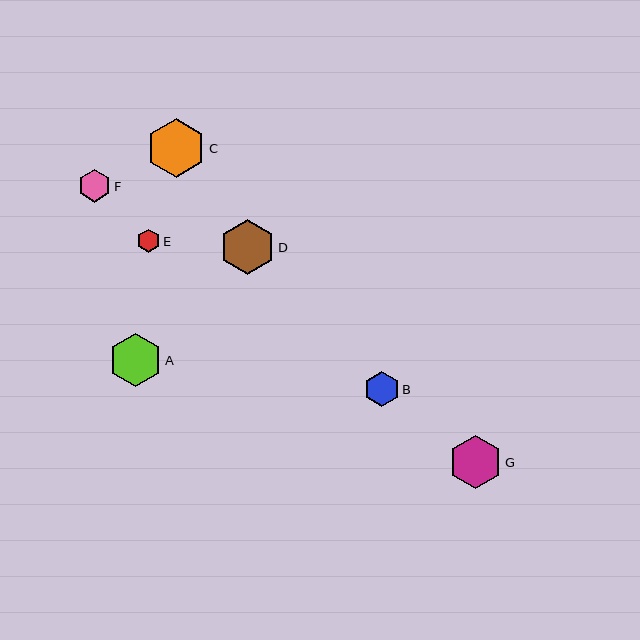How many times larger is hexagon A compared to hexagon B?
Hexagon A is approximately 1.5 times the size of hexagon B.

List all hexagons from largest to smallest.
From largest to smallest: C, D, A, G, B, F, E.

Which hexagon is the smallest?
Hexagon E is the smallest with a size of approximately 23 pixels.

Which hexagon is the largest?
Hexagon C is the largest with a size of approximately 59 pixels.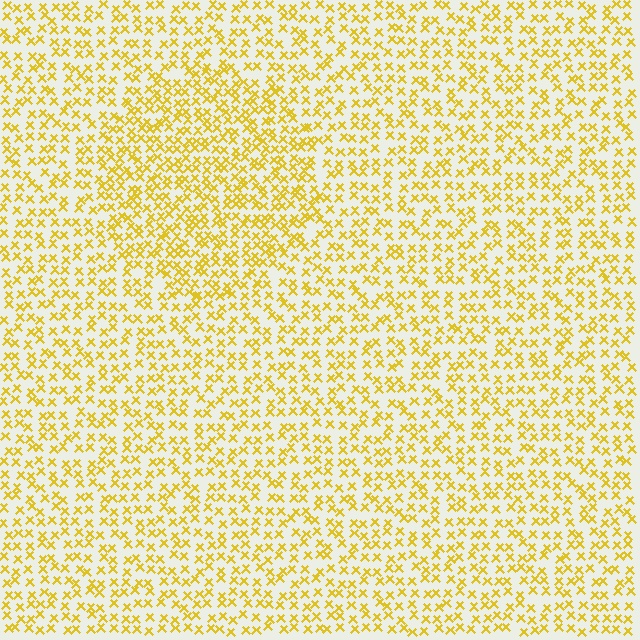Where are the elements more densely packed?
The elements are more densely packed inside the circle boundary.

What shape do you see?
I see a circle.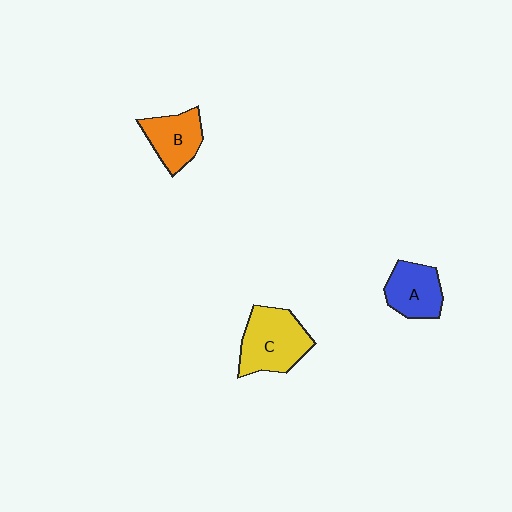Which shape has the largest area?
Shape C (yellow).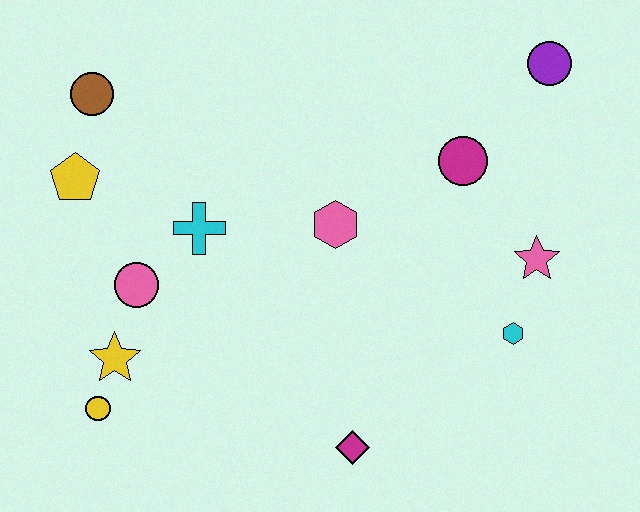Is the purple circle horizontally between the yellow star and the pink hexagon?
No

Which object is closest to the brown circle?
The yellow pentagon is closest to the brown circle.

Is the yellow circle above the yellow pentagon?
No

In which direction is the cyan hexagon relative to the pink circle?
The cyan hexagon is to the right of the pink circle.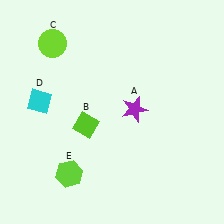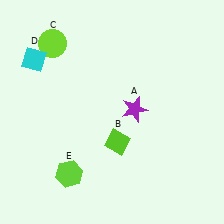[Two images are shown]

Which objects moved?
The objects that moved are: the lime diamond (B), the cyan diamond (D).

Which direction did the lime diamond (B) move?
The lime diamond (B) moved right.